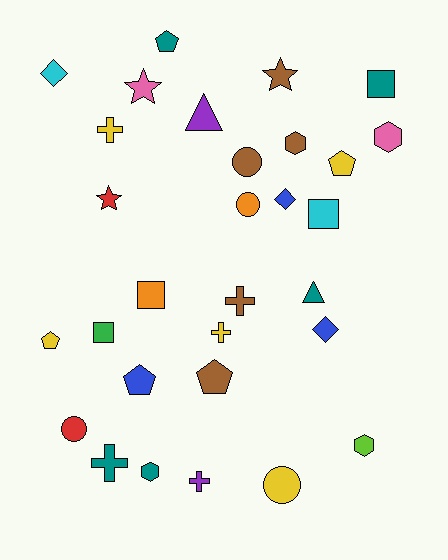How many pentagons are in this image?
There are 5 pentagons.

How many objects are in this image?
There are 30 objects.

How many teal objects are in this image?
There are 5 teal objects.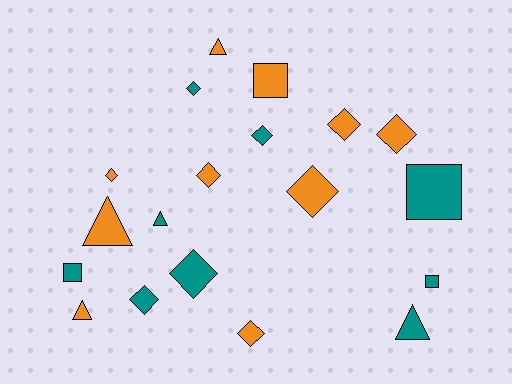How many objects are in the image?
There are 19 objects.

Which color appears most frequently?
Orange, with 10 objects.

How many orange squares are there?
There is 1 orange square.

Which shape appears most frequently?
Diamond, with 10 objects.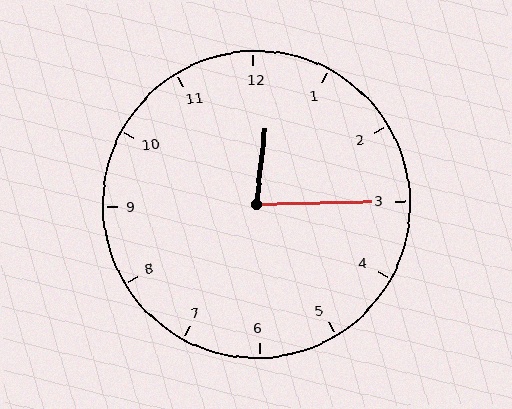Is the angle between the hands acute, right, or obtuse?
It is acute.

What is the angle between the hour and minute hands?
Approximately 82 degrees.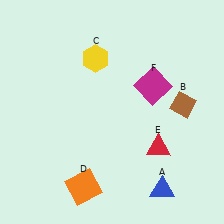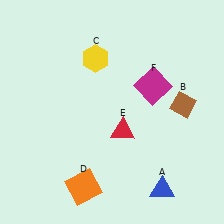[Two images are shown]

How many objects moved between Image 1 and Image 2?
1 object moved between the two images.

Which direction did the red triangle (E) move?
The red triangle (E) moved left.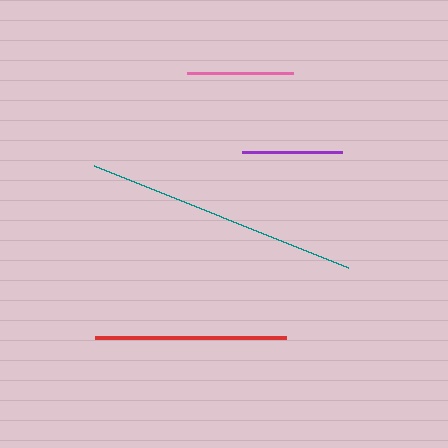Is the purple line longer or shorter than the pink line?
The pink line is longer than the purple line.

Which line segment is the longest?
The teal line is the longest at approximately 273 pixels.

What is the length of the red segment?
The red segment is approximately 191 pixels long.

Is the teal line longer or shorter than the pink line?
The teal line is longer than the pink line.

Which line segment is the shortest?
The purple line is the shortest at approximately 100 pixels.